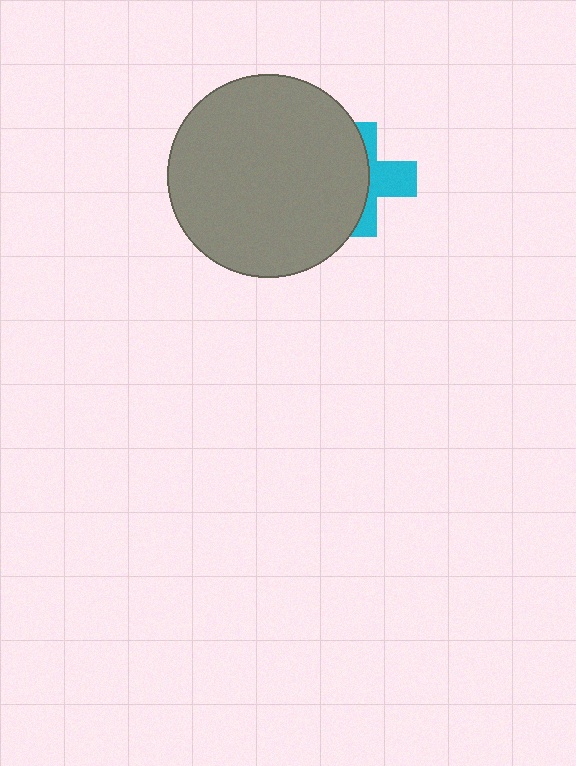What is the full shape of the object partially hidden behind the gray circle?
The partially hidden object is a cyan cross.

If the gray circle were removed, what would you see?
You would see the complete cyan cross.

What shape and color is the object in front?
The object in front is a gray circle.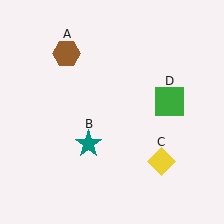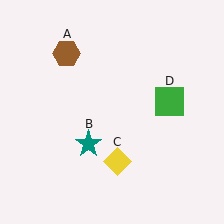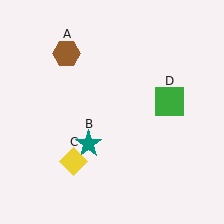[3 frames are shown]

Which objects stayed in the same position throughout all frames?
Brown hexagon (object A) and teal star (object B) and green square (object D) remained stationary.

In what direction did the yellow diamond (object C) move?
The yellow diamond (object C) moved left.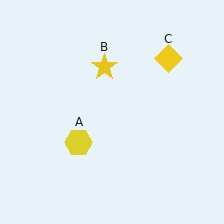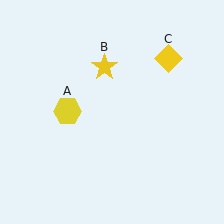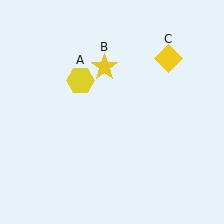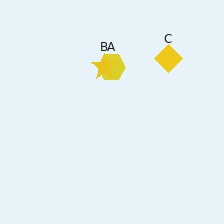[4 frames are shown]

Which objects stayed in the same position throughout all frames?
Yellow star (object B) and yellow diamond (object C) remained stationary.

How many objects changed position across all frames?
1 object changed position: yellow hexagon (object A).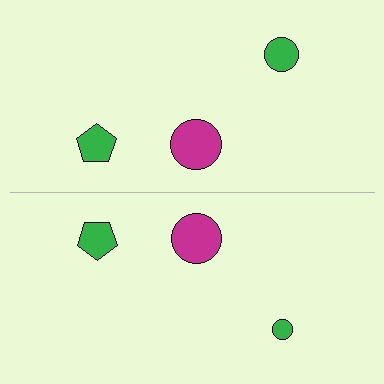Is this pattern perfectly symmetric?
No, the pattern is not perfectly symmetric. The green circle on the bottom side has a different size than its mirror counterpart.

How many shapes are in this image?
There are 6 shapes in this image.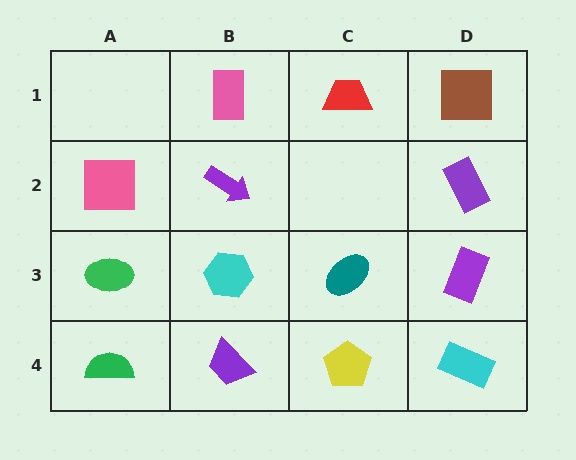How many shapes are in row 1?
3 shapes.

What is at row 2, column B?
A purple arrow.